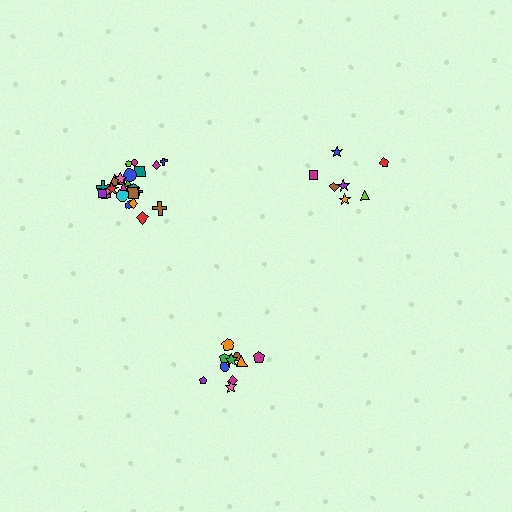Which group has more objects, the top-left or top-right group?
The top-left group.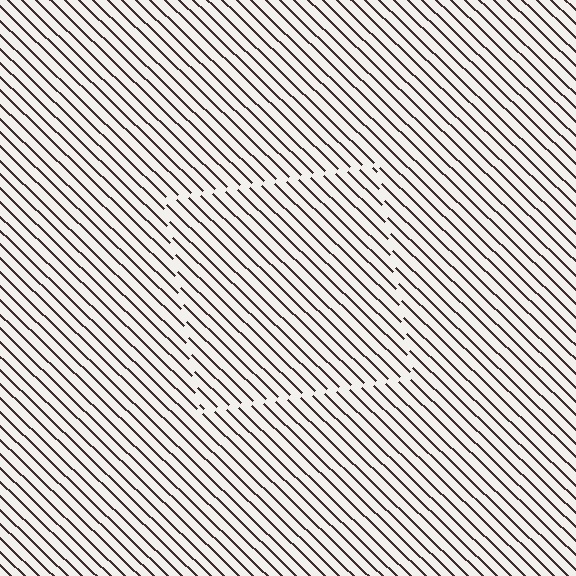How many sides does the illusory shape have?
4 sides — the line-ends trace a square.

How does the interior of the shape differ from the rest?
The interior of the shape contains the same grating, shifted by half a period — the contour is defined by the phase discontinuity where line-ends from the inner and outer gratings abut.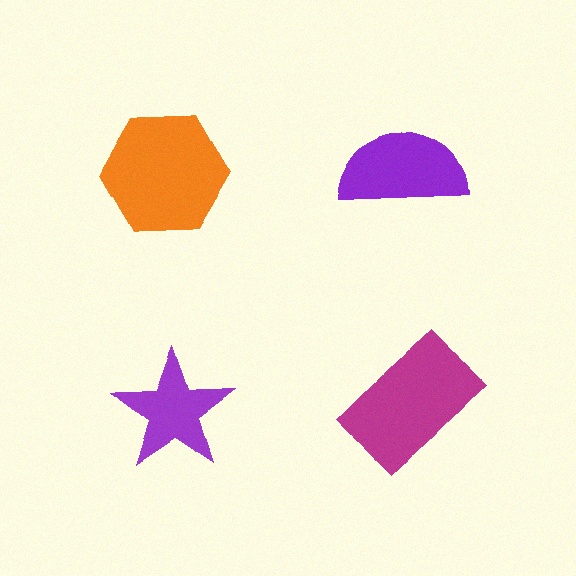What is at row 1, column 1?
An orange hexagon.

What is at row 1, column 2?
A purple semicircle.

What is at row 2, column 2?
A magenta rectangle.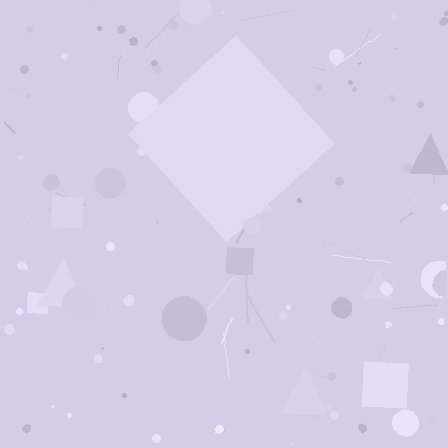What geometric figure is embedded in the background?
A diamond is embedded in the background.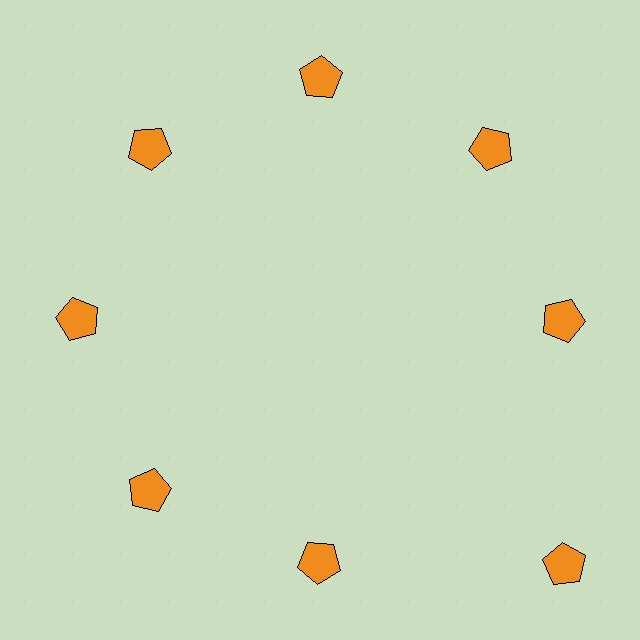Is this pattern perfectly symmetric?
No. The 8 orange pentagons are arranged in a ring, but one element near the 4 o'clock position is pushed outward from the center, breaking the 8-fold rotational symmetry.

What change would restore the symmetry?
The symmetry would be restored by moving it inward, back onto the ring so that all 8 pentagons sit at equal angles and equal distance from the center.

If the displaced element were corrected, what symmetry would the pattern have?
It would have 8-fold rotational symmetry — the pattern would map onto itself every 45 degrees.